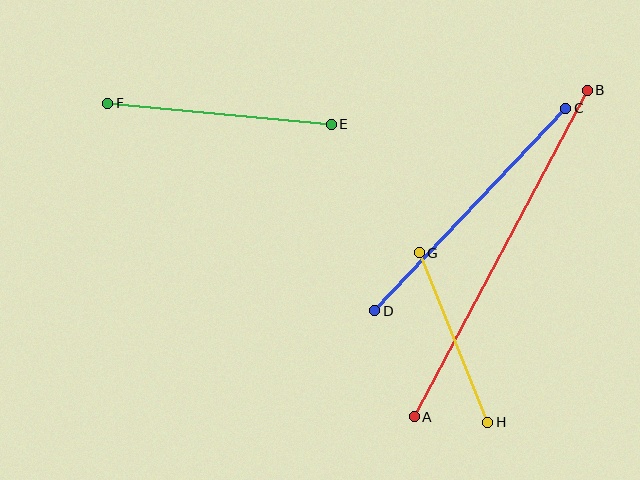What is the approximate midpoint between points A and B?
The midpoint is at approximately (501, 253) pixels.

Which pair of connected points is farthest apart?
Points A and B are farthest apart.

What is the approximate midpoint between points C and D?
The midpoint is at approximately (470, 209) pixels.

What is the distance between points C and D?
The distance is approximately 278 pixels.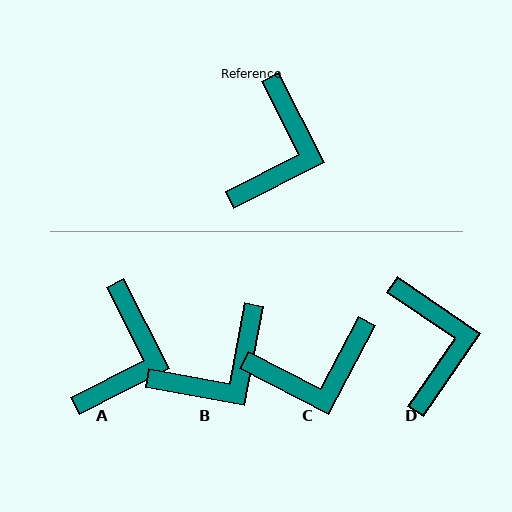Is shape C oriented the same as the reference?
No, it is off by about 55 degrees.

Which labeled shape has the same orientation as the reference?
A.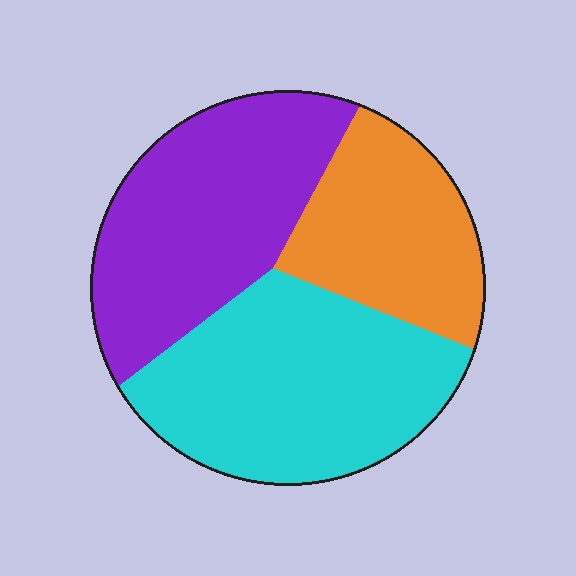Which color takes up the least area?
Orange, at roughly 25%.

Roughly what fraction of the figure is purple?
Purple takes up about three eighths (3/8) of the figure.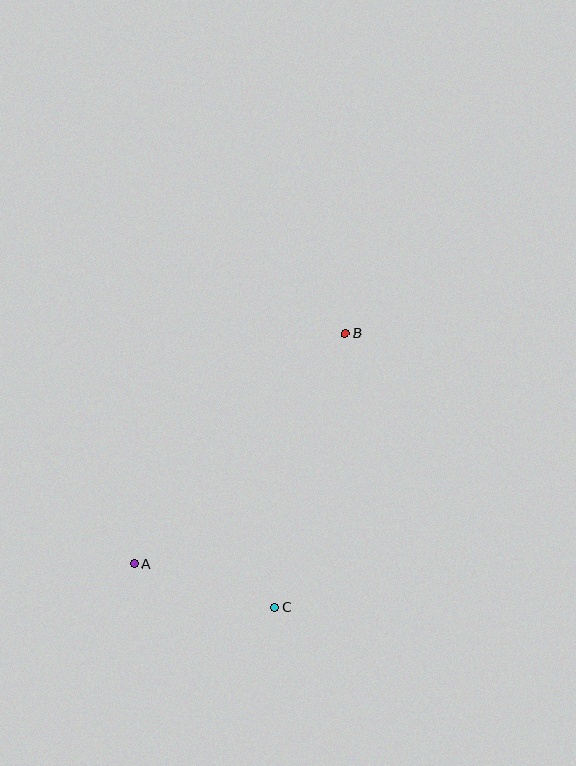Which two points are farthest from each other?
Points A and B are farthest from each other.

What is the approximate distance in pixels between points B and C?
The distance between B and C is approximately 283 pixels.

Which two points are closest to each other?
Points A and C are closest to each other.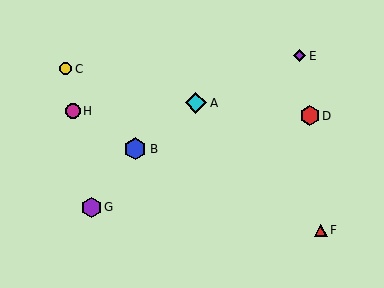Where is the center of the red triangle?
The center of the red triangle is at (321, 230).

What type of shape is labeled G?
Shape G is a purple hexagon.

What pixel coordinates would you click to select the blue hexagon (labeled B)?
Click at (135, 149) to select the blue hexagon B.